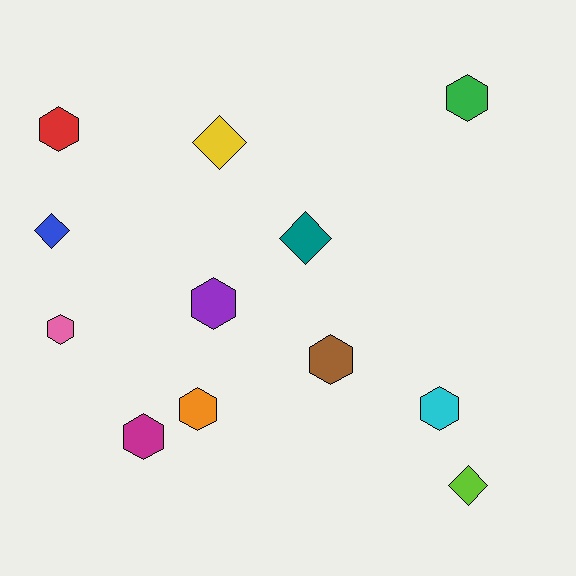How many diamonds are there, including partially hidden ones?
There are 4 diamonds.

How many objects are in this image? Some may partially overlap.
There are 12 objects.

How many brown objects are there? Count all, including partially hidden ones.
There is 1 brown object.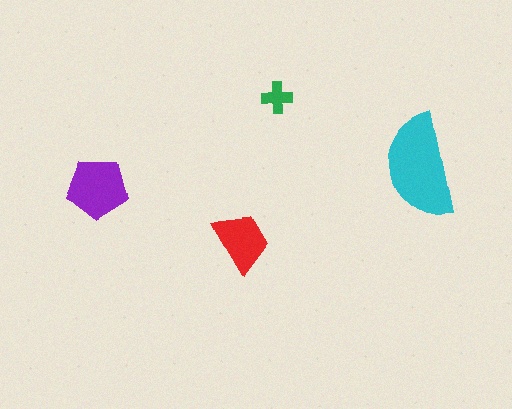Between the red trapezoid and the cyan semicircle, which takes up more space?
The cyan semicircle.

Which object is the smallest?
The green cross.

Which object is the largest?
The cyan semicircle.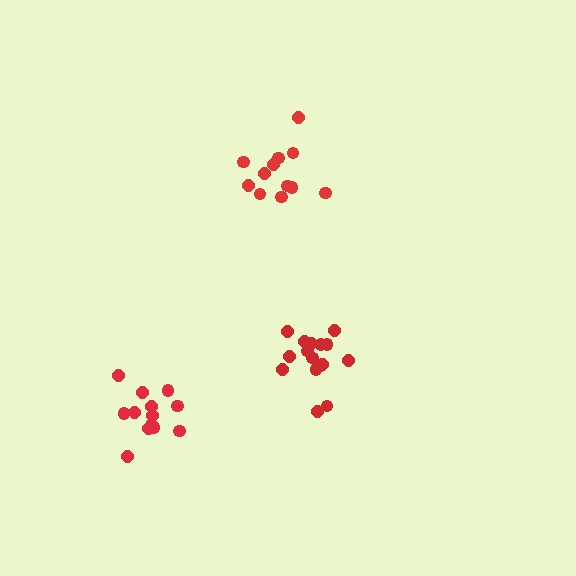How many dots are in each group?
Group 1: 16 dots, Group 2: 12 dots, Group 3: 13 dots (41 total).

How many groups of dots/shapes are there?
There are 3 groups.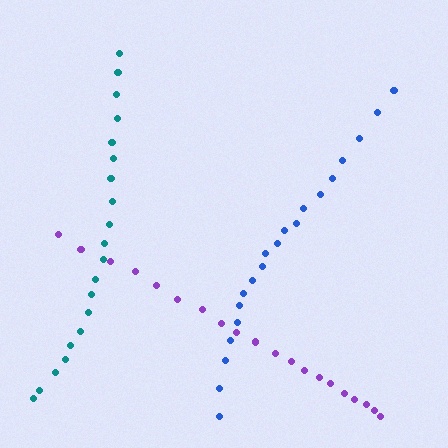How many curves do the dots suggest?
There are 3 distinct paths.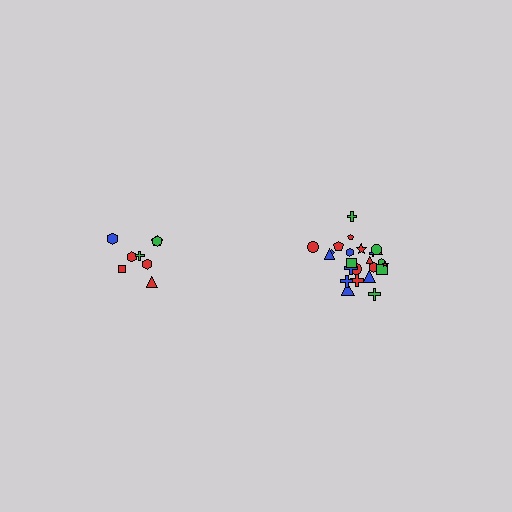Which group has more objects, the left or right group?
The right group.